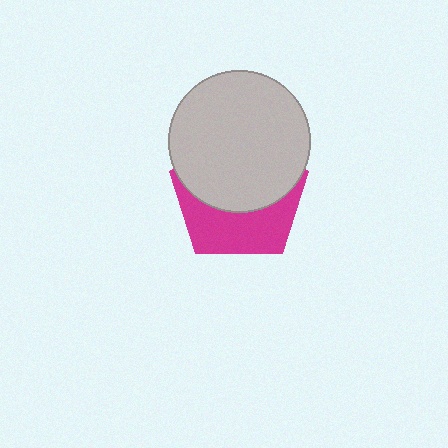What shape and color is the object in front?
The object in front is a light gray circle.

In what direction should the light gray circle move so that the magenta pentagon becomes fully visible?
The light gray circle should move up. That is the shortest direction to clear the overlap and leave the magenta pentagon fully visible.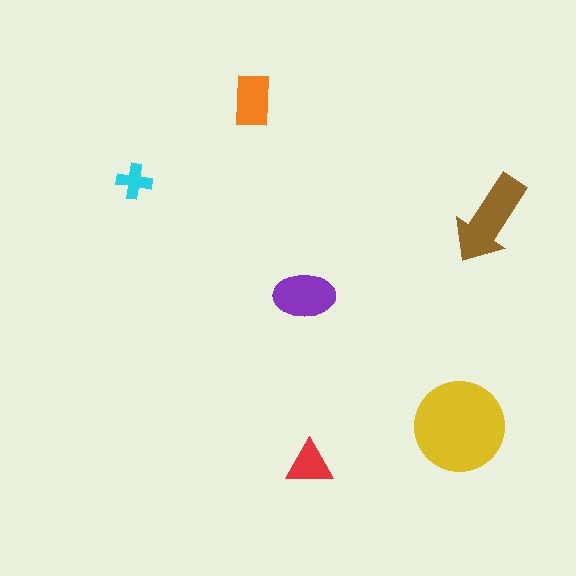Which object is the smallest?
The cyan cross.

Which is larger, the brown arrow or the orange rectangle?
The brown arrow.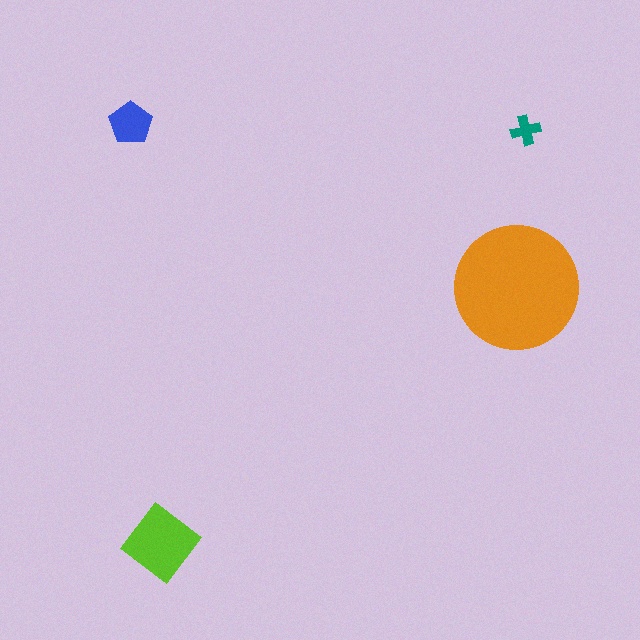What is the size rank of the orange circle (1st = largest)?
1st.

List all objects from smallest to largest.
The teal cross, the blue pentagon, the lime diamond, the orange circle.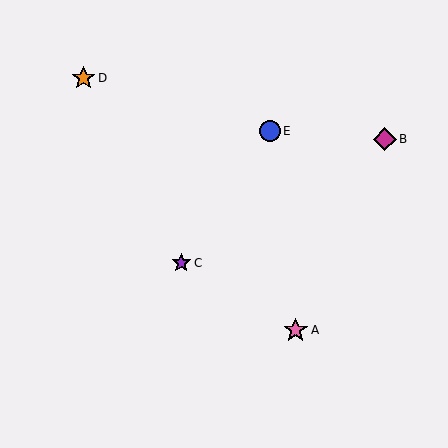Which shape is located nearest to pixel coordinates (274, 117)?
The blue circle (labeled E) at (270, 131) is nearest to that location.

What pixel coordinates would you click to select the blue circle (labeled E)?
Click at (270, 131) to select the blue circle E.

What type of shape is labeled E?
Shape E is a blue circle.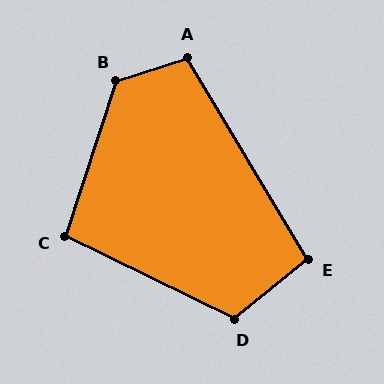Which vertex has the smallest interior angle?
C, at approximately 98 degrees.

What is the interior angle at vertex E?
Approximately 98 degrees (obtuse).